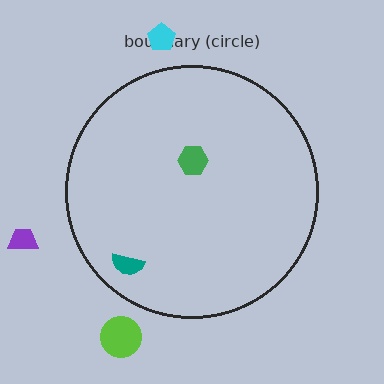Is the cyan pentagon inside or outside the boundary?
Outside.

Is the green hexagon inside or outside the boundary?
Inside.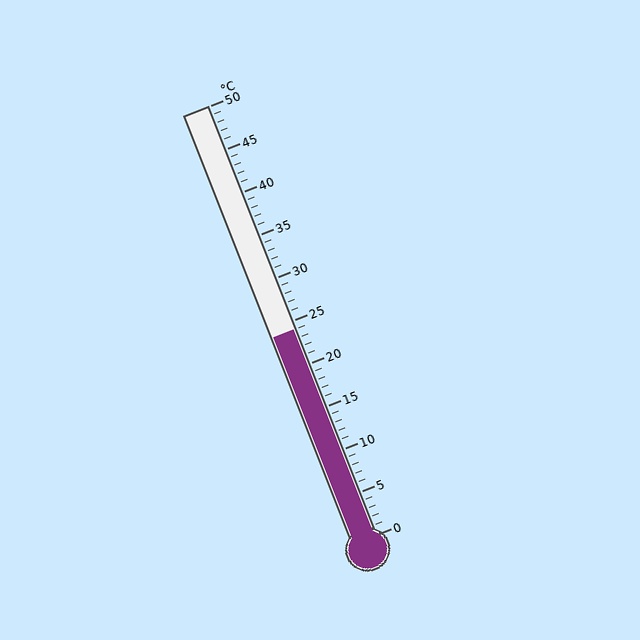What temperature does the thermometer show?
The thermometer shows approximately 24°C.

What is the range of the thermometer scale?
The thermometer scale ranges from 0°C to 50°C.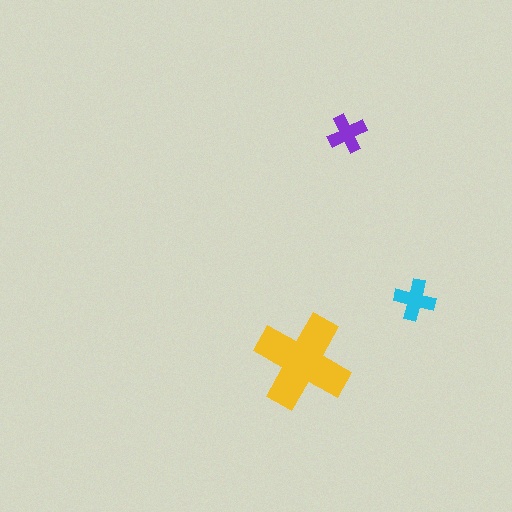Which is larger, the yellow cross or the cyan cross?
The yellow one.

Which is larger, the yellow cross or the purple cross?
The yellow one.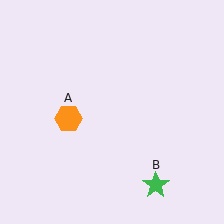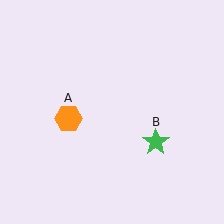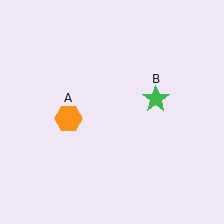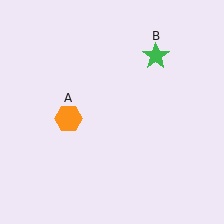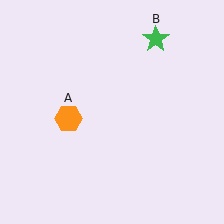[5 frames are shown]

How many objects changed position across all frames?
1 object changed position: green star (object B).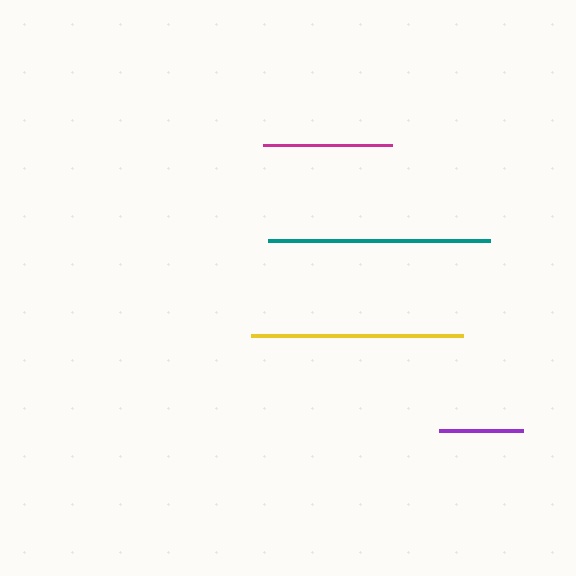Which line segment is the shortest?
The purple line is the shortest at approximately 84 pixels.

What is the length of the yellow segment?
The yellow segment is approximately 212 pixels long.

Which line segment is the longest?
The teal line is the longest at approximately 222 pixels.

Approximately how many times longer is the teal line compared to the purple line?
The teal line is approximately 2.6 times the length of the purple line.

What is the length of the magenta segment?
The magenta segment is approximately 129 pixels long.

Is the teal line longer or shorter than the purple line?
The teal line is longer than the purple line.